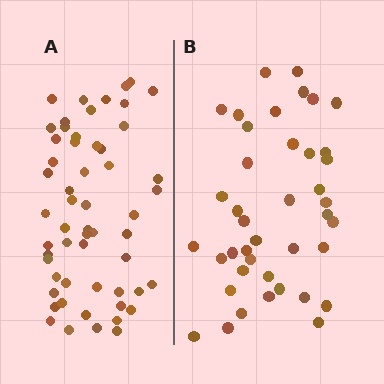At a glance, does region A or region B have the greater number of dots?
Region A (the left region) has more dots.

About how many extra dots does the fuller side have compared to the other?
Region A has approximately 15 more dots than region B.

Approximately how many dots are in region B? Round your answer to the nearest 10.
About 40 dots. (The exact count is 41, which rounds to 40.)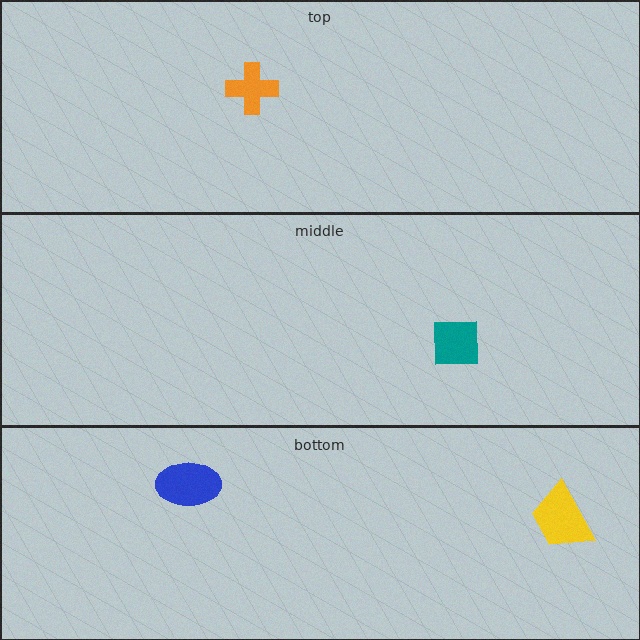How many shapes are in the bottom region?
2.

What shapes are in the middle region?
The teal square.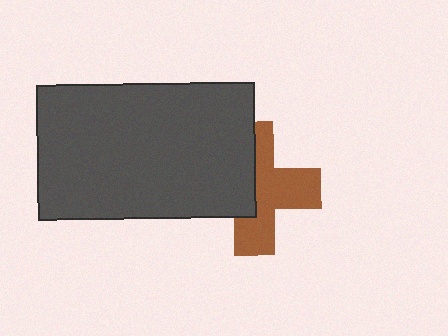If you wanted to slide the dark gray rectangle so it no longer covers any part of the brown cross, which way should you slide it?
Slide it left — that is the most direct way to separate the two shapes.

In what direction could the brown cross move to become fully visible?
The brown cross could move right. That would shift it out from behind the dark gray rectangle entirely.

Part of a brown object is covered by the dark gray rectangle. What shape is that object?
It is a cross.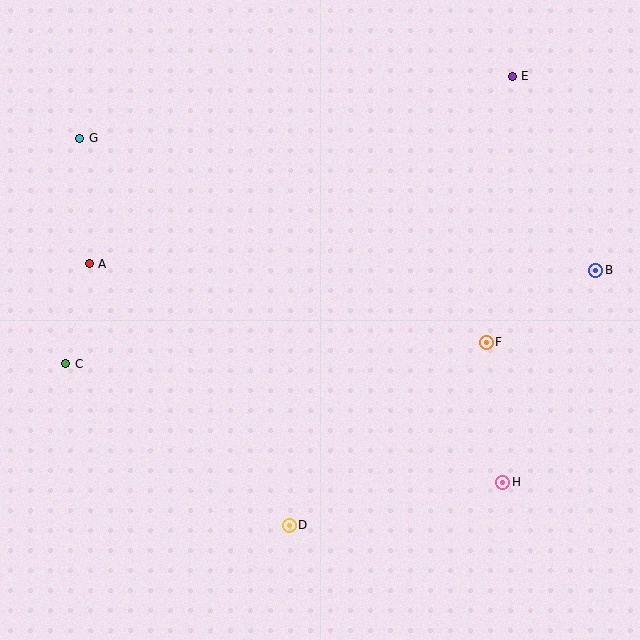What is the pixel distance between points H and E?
The distance between H and E is 406 pixels.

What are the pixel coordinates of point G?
Point G is at (80, 138).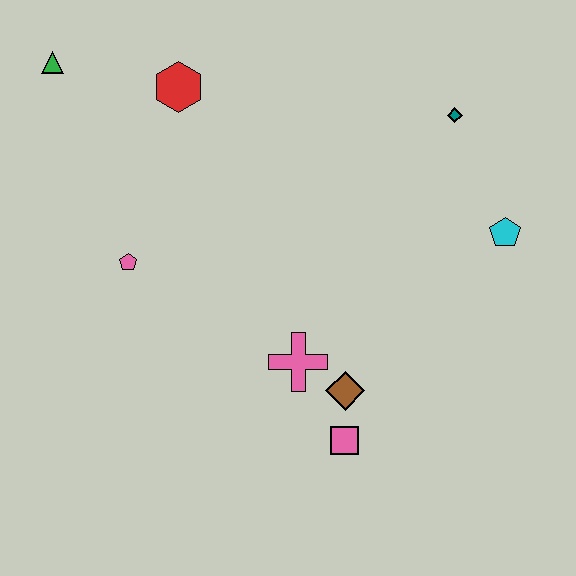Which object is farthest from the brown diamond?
The green triangle is farthest from the brown diamond.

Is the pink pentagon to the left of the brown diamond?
Yes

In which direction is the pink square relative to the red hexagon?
The pink square is below the red hexagon.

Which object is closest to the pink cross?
The brown diamond is closest to the pink cross.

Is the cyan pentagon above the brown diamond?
Yes